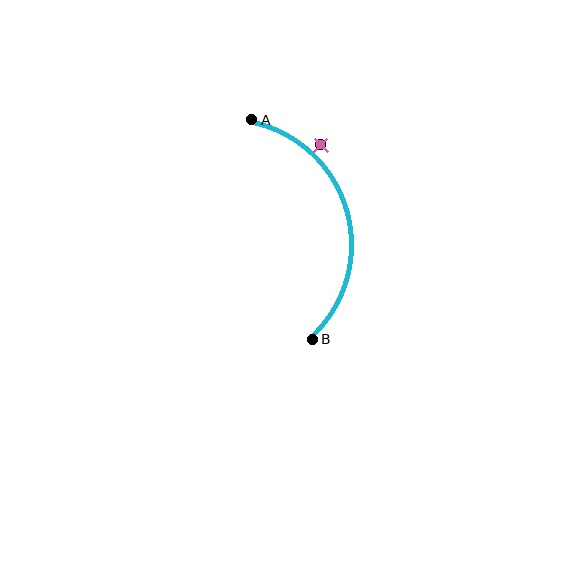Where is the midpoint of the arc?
The arc midpoint is the point on the curve farthest from the straight line joining A and B. It sits to the right of that line.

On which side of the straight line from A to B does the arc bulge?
The arc bulges to the right of the straight line connecting A and B.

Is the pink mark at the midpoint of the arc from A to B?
No — the pink mark does not lie on the arc at all. It sits slightly outside the curve.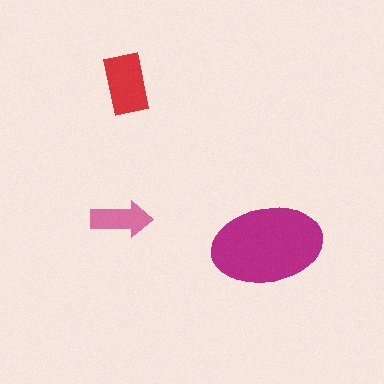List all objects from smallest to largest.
The pink arrow, the red rectangle, the magenta ellipse.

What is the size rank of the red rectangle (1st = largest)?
2nd.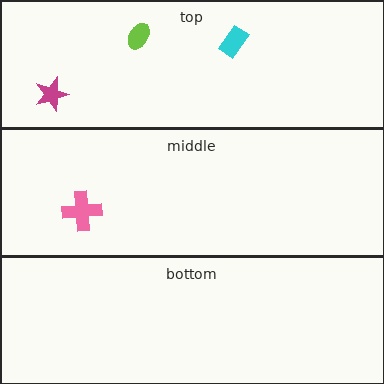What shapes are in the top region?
The magenta star, the lime ellipse, the cyan rectangle.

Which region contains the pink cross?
The middle region.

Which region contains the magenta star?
The top region.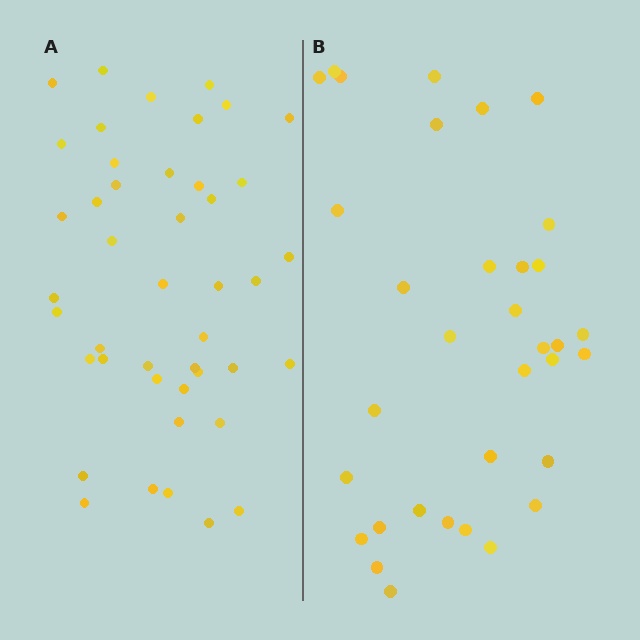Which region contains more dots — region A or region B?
Region A (the left region) has more dots.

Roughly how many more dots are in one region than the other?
Region A has roughly 10 or so more dots than region B.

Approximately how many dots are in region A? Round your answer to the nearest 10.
About 40 dots. (The exact count is 44, which rounds to 40.)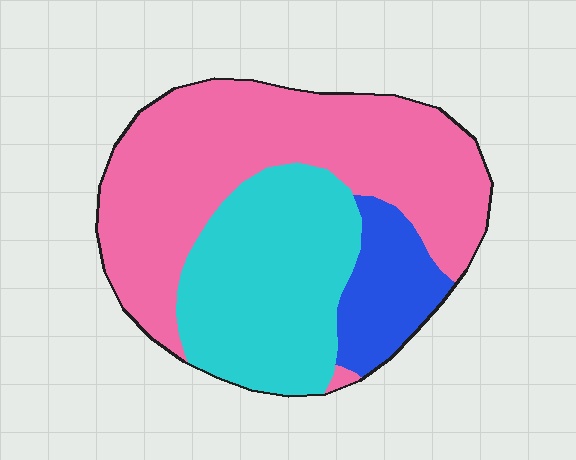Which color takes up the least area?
Blue, at roughly 15%.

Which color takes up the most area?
Pink, at roughly 55%.